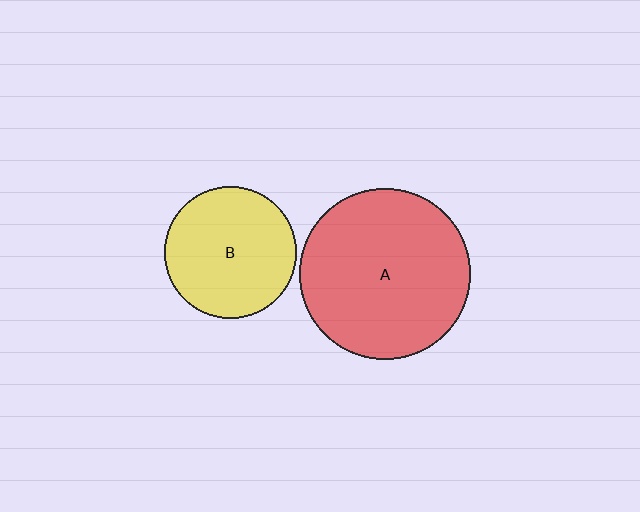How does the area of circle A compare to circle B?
Approximately 1.7 times.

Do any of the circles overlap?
No, none of the circles overlap.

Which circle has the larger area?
Circle A (red).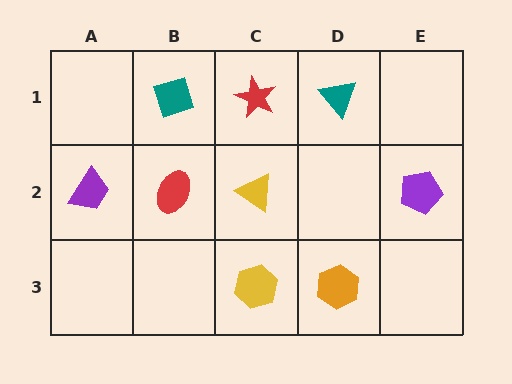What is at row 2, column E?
A purple pentagon.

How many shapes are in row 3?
2 shapes.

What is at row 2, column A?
A purple trapezoid.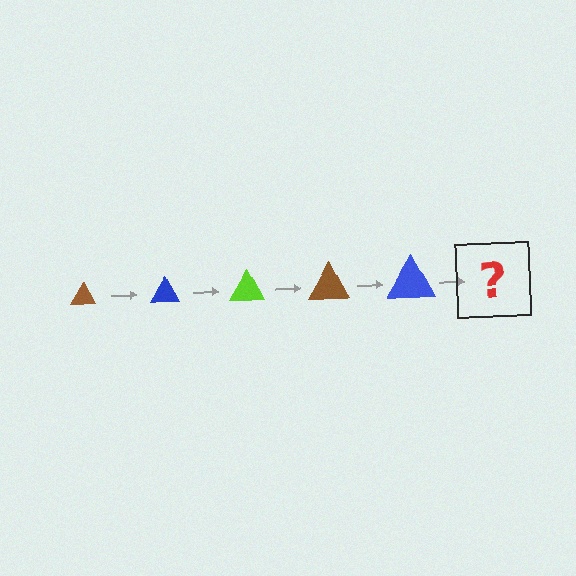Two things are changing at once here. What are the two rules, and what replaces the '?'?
The two rules are that the triangle grows larger each step and the color cycles through brown, blue, and lime. The '?' should be a lime triangle, larger than the previous one.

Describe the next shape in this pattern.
It should be a lime triangle, larger than the previous one.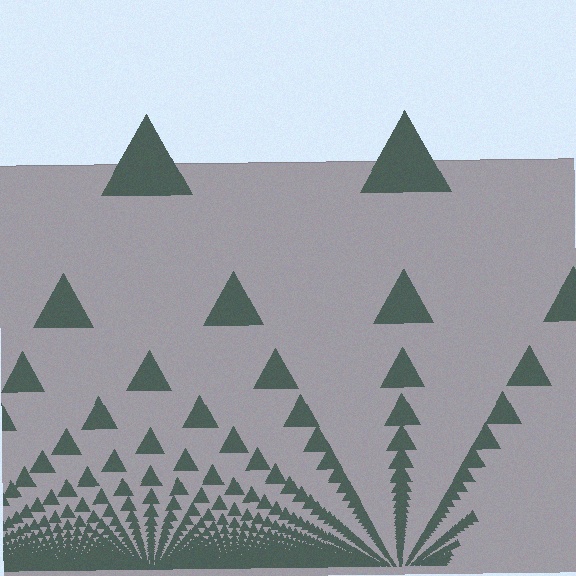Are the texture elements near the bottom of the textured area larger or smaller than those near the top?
Smaller. The gradient is inverted — elements near the bottom are smaller and denser.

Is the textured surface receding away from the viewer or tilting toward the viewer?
The surface appears to tilt toward the viewer. Texture elements get larger and sparser toward the top.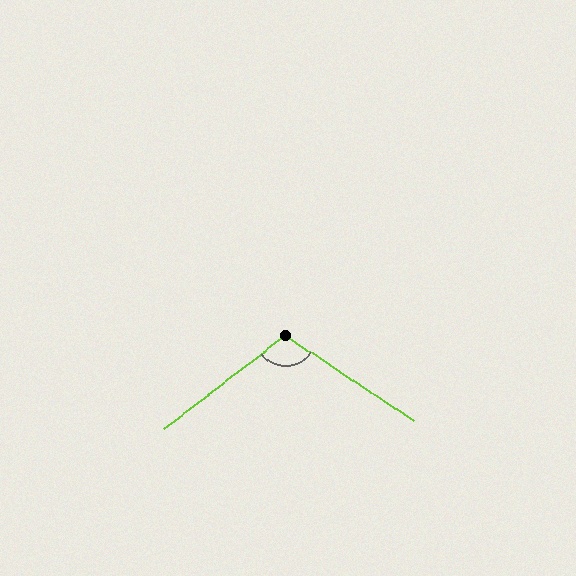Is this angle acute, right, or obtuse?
It is obtuse.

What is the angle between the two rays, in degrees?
Approximately 109 degrees.